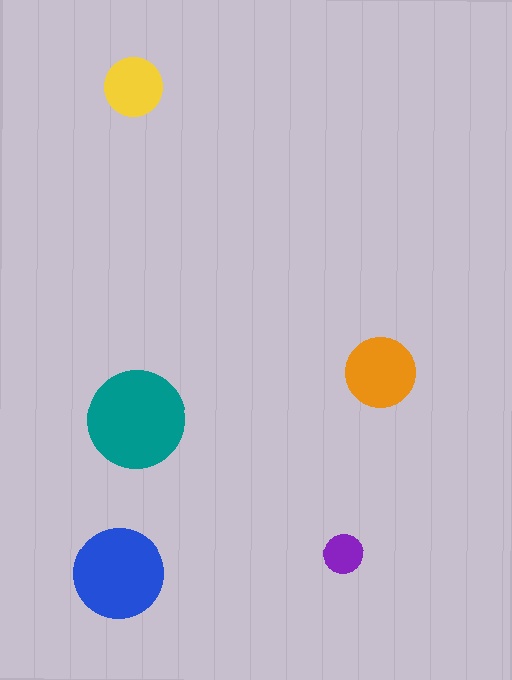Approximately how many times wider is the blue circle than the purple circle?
About 2.5 times wider.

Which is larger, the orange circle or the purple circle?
The orange one.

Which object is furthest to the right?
The orange circle is rightmost.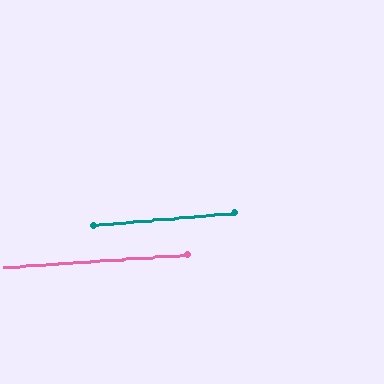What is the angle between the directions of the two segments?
Approximately 1 degree.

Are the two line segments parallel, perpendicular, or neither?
Parallel — their directions differ by only 1.1°.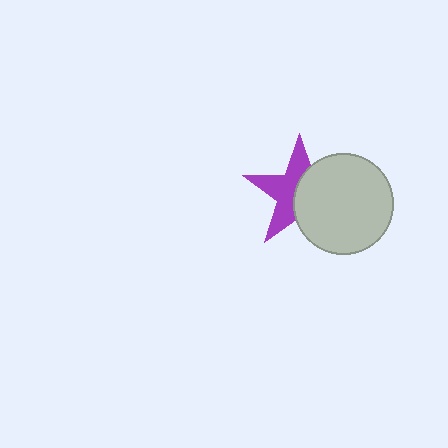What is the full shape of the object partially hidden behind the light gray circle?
The partially hidden object is a purple star.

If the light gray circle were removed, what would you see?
You would see the complete purple star.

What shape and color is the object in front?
The object in front is a light gray circle.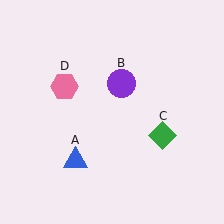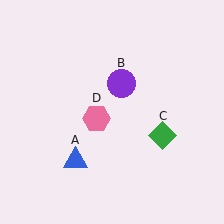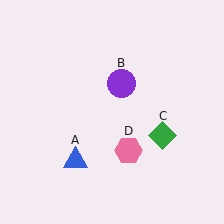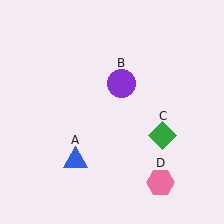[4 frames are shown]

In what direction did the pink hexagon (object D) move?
The pink hexagon (object D) moved down and to the right.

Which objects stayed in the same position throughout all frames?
Blue triangle (object A) and purple circle (object B) and green diamond (object C) remained stationary.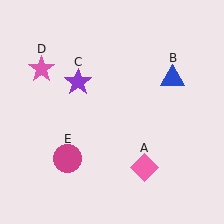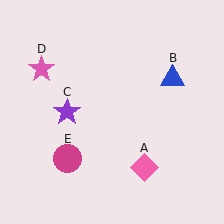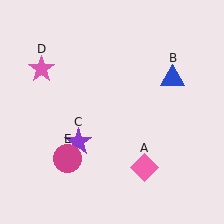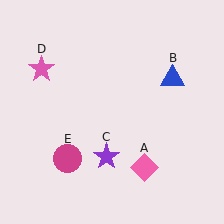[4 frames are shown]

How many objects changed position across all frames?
1 object changed position: purple star (object C).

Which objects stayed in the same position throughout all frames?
Pink diamond (object A) and blue triangle (object B) and pink star (object D) and magenta circle (object E) remained stationary.